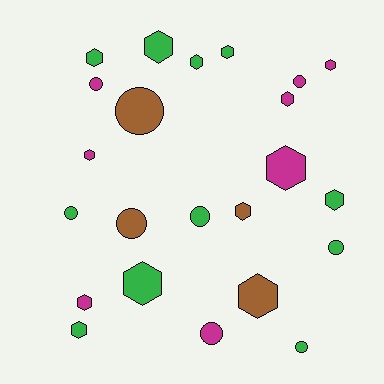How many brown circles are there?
There are 2 brown circles.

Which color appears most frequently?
Green, with 11 objects.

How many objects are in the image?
There are 23 objects.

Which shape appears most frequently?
Hexagon, with 14 objects.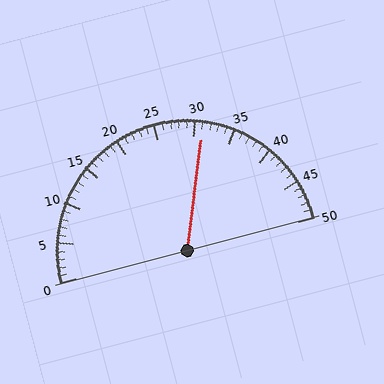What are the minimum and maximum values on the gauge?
The gauge ranges from 0 to 50.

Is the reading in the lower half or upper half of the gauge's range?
The reading is in the upper half of the range (0 to 50).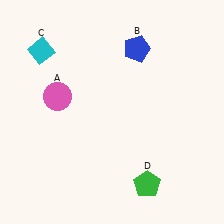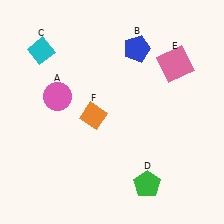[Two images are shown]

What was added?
A pink square (E), an orange diamond (F) were added in Image 2.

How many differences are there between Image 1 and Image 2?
There are 2 differences between the two images.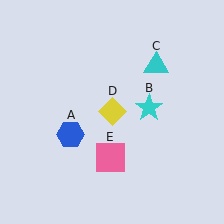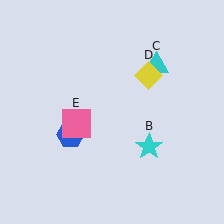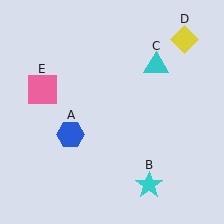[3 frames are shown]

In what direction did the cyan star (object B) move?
The cyan star (object B) moved down.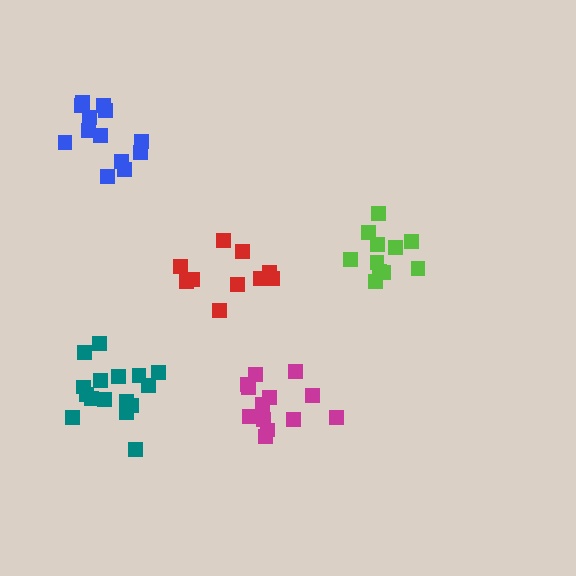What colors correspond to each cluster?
The clusters are colored: lime, red, teal, blue, magenta.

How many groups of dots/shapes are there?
There are 5 groups.